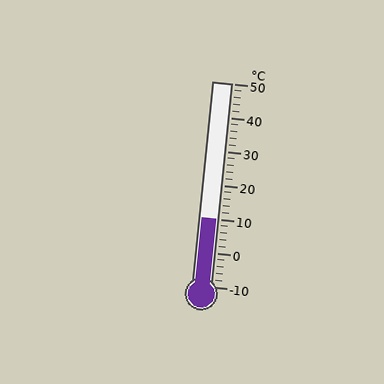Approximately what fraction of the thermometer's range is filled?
The thermometer is filled to approximately 35% of its range.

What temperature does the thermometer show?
The thermometer shows approximately 10°C.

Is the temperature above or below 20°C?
The temperature is below 20°C.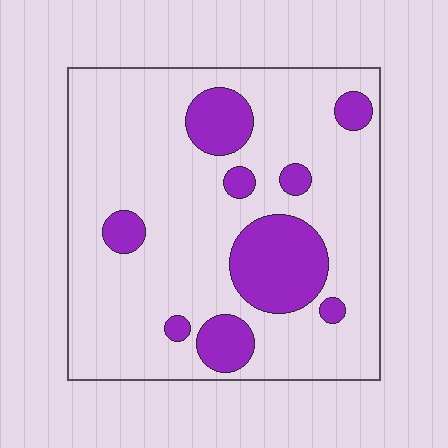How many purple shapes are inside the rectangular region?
9.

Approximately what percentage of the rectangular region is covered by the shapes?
Approximately 20%.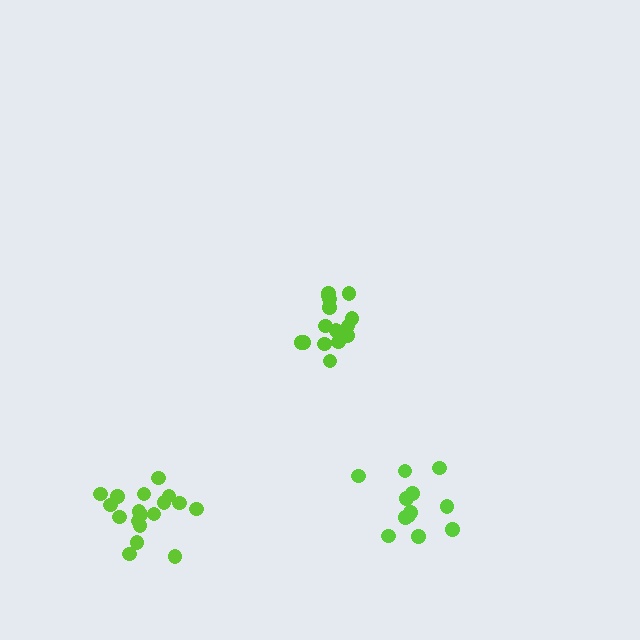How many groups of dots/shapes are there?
There are 3 groups.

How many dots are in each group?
Group 1: 15 dots, Group 2: 18 dots, Group 3: 12 dots (45 total).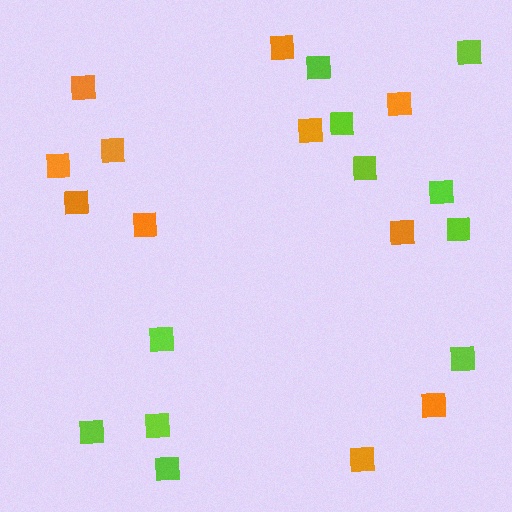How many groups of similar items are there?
There are 2 groups: one group of lime squares (11) and one group of orange squares (11).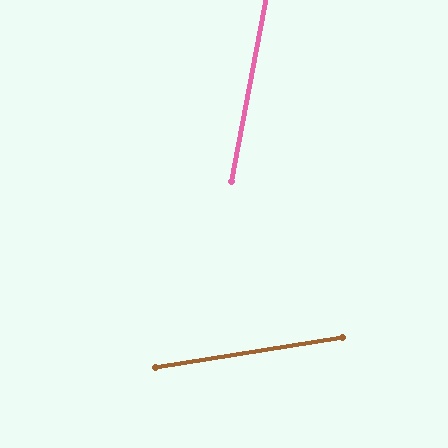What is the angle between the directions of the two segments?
Approximately 70 degrees.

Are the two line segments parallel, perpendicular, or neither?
Neither parallel nor perpendicular — they differ by about 70°.